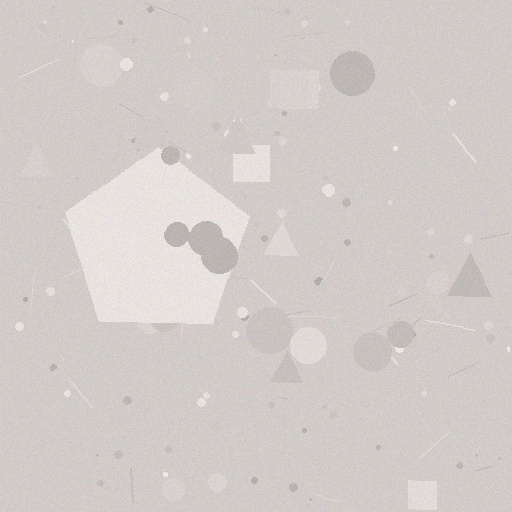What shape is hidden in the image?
A pentagon is hidden in the image.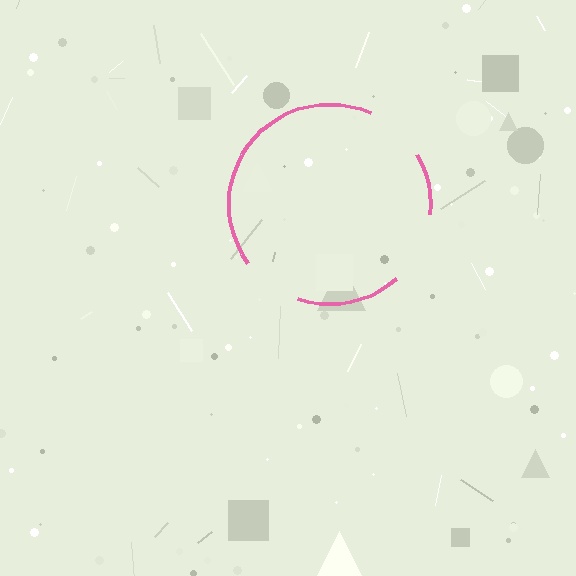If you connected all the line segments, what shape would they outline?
They would outline a circle.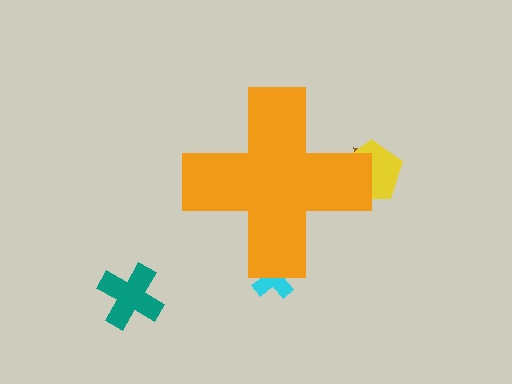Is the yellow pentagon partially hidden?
Yes, the yellow pentagon is partially hidden behind the orange cross.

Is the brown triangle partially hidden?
Yes, the brown triangle is partially hidden behind the orange cross.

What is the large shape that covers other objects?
An orange cross.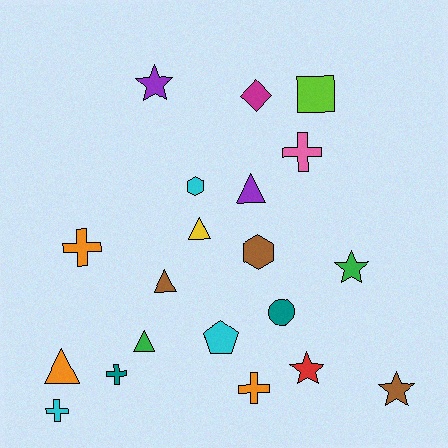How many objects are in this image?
There are 20 objects.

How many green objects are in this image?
There are 2 green objects.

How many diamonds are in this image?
There is 1 diamond.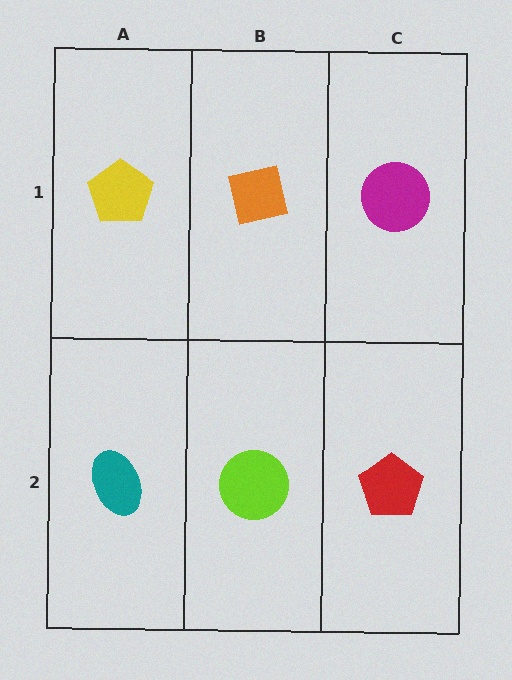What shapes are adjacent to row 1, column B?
A lime circle (row 2, column B), a yellow pentagon (row 1, column A), a magenta circle (row 1, column C).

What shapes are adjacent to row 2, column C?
A magenta circle (row 1, column C), a lime circle (row 2, column B).